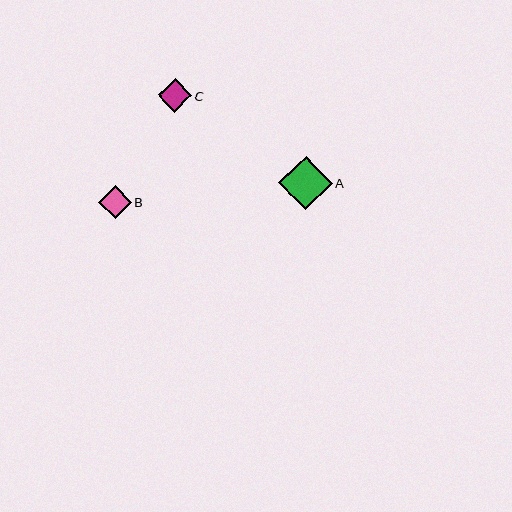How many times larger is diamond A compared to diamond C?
Diamond A is approximately 1.6 times the size of diamond C.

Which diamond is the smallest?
Diamond B is the smallest with a size of approximately 33 pixels.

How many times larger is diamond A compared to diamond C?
Diamond A is approximately 1.6 times the size of diamond C.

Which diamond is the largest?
Diamond A is the largest with a size of approximately 54 pixels.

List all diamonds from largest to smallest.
From largest to smallest: A, C, B.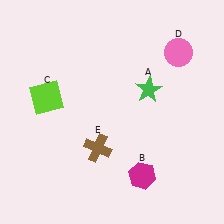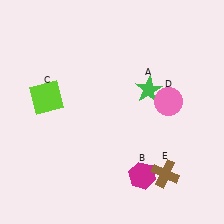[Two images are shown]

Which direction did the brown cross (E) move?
The brown cross (E) moved right.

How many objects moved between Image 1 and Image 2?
2 objects moved between the two images.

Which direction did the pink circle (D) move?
The pink circle (D) moved down.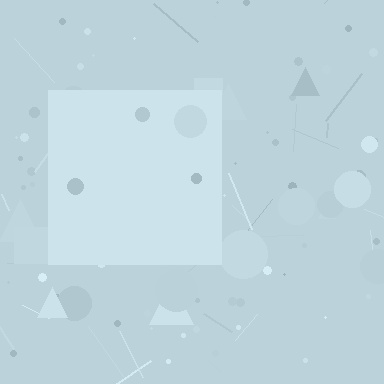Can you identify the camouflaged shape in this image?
The camouflaged shape is a square.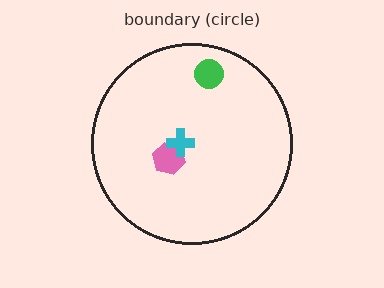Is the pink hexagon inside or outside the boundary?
Inside.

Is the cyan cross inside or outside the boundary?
Inside.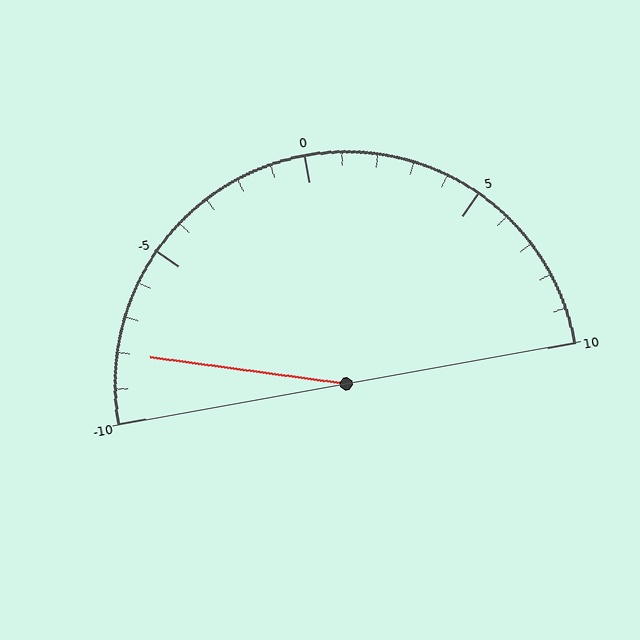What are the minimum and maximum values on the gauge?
The gauge ranges from -10 to 10.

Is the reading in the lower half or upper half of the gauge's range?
The reading is in the lower half of the range (-10 to 10).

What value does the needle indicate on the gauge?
The needle indicates approximately -8.